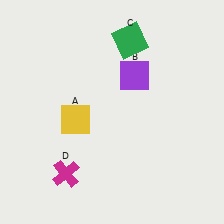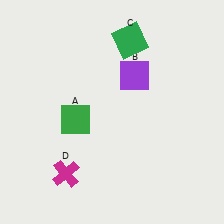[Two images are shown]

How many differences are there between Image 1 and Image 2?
There is 1 difference between the two images.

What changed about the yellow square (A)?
In Image 1, A is yellow. In Image 2, it changed to green.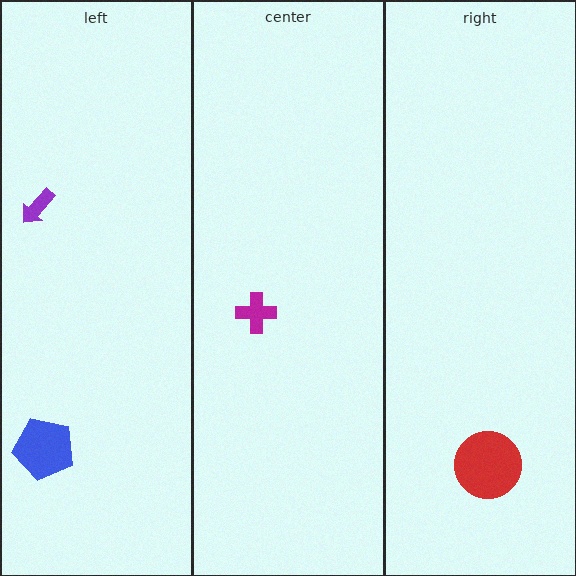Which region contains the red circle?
The right region.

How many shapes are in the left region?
2.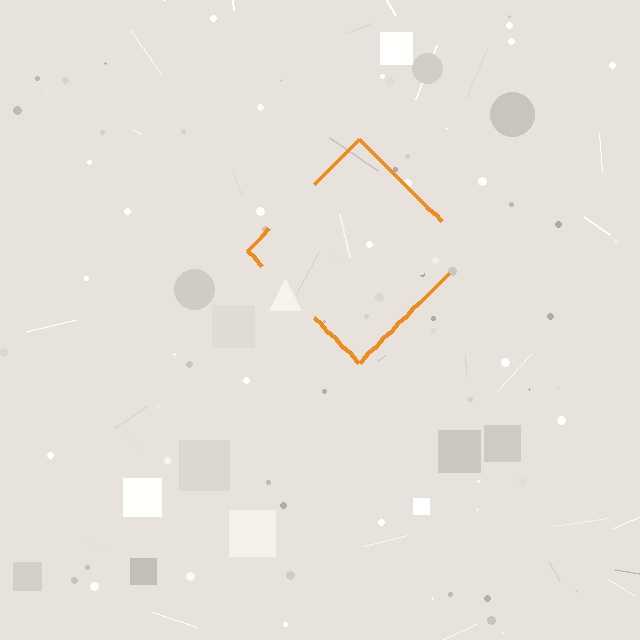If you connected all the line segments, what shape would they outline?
They would outline a diamond.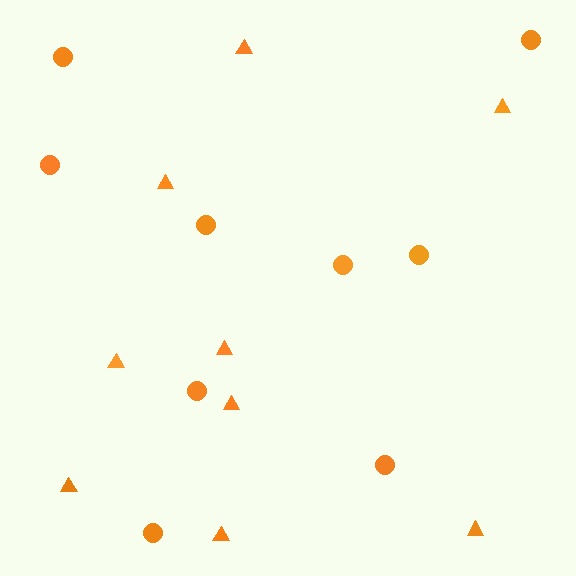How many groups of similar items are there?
There are 2 groups: one group of triangles (9) and one group of circles (9).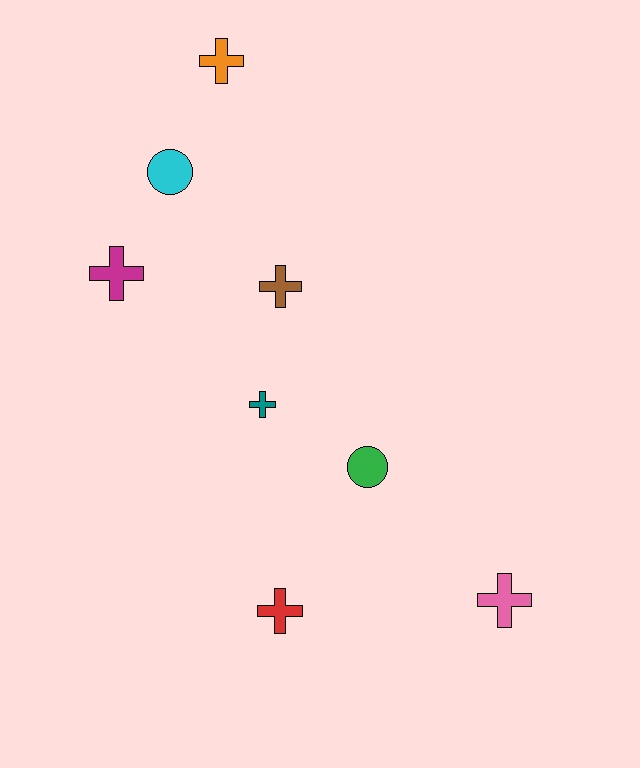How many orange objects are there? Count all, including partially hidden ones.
There is 1 orange object.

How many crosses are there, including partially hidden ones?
There are 6 crosses.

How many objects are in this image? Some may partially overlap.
There are 8 objects.